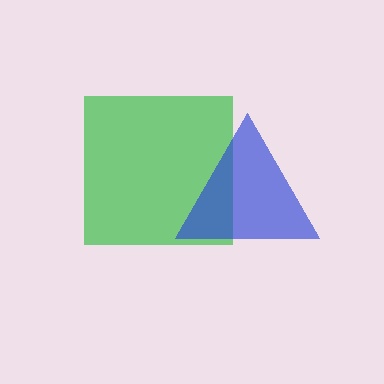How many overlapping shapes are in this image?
There are 2 overlapping shapes in the image.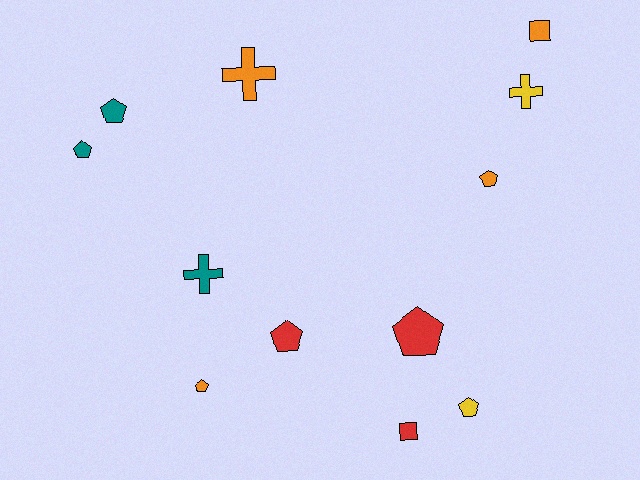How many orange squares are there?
There is 1 orange square.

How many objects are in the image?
There are 12 objects.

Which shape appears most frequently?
Pentagon, with 7 objects.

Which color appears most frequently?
Orange, with 4 objects.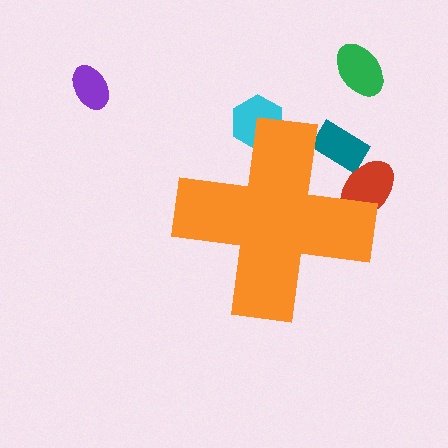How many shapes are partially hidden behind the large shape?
3 shapes are partially hidden.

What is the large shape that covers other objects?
An orange cross.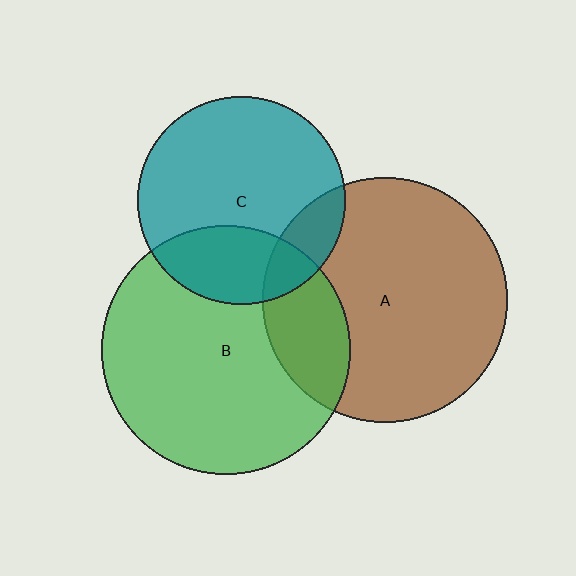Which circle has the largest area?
Circle B (green).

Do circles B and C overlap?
Yes.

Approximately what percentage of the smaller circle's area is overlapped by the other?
Approximately 25%.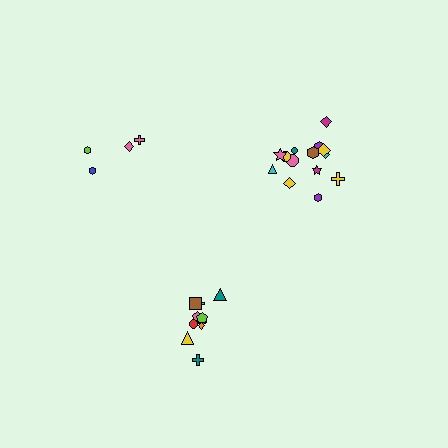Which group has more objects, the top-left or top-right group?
The top-right group.